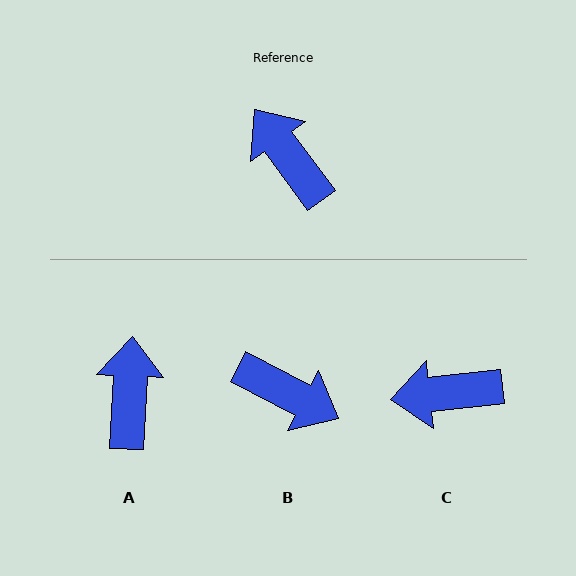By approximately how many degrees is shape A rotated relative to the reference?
Approximately 39 degrees clockwise.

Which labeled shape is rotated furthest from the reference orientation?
B, about 154 degrees away.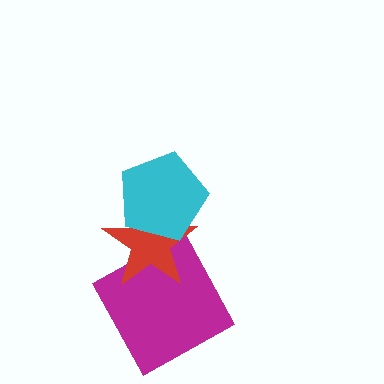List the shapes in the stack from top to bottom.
From top to bottom: the cyan pentagon, the red star, the magenta square.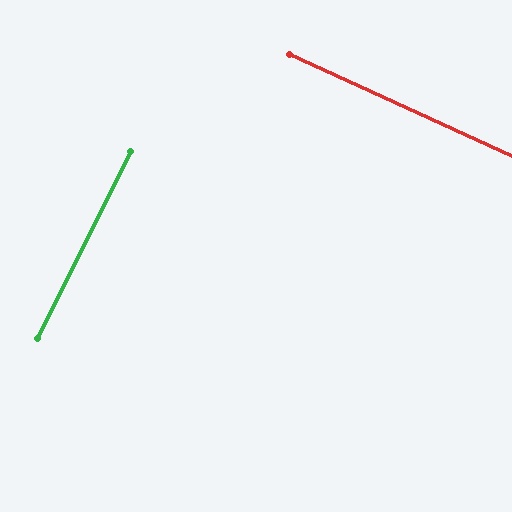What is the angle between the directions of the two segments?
Approximately 88 degrees.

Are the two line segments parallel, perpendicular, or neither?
Perpendicular — they meet at approximately 88°.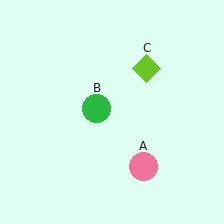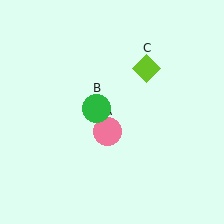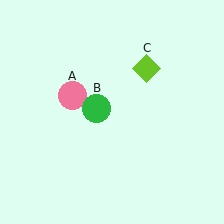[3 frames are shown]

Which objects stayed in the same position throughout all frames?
Green circle (object B) and lime diamond (object C) remained stationary.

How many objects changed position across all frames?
1 object changed position: pink circle (object A).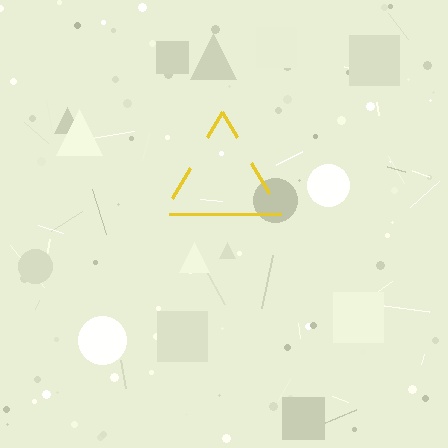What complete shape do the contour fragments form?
The contour fragments form a triangle.